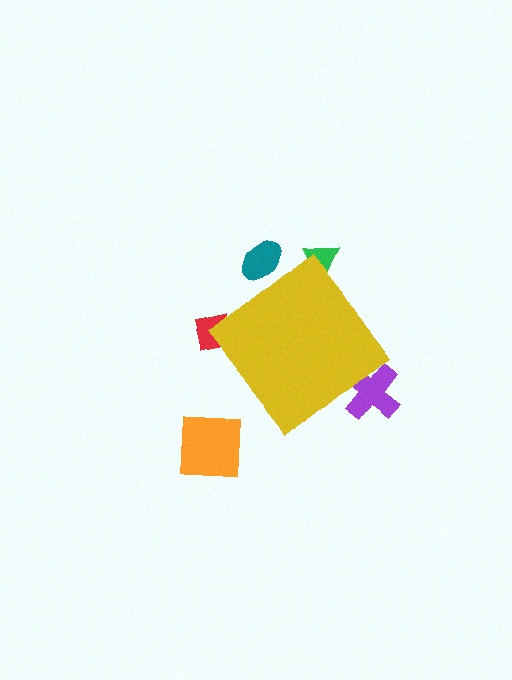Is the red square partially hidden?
Yes, the red square is partially hidden behind the yellow diamond.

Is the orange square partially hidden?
No, the orange square is fully visible.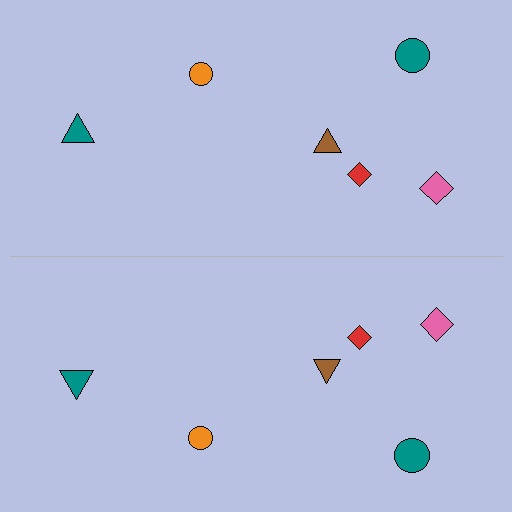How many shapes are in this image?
There are 12 shapes in this image.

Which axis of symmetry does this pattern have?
The pattern has a horizontal axis of symmetry running through the center of the image.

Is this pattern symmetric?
Yes, this pattern has bilateral (reflection) symmetry.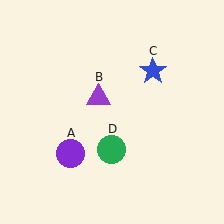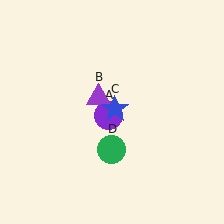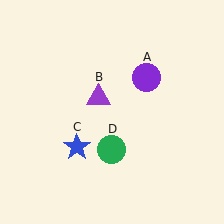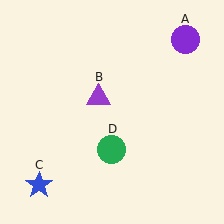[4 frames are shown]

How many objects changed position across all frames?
2 objects changed position: purple circle (object A), blue star (object C).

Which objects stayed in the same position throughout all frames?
Purple triangle (object B) and green circle (object D) remained stationary.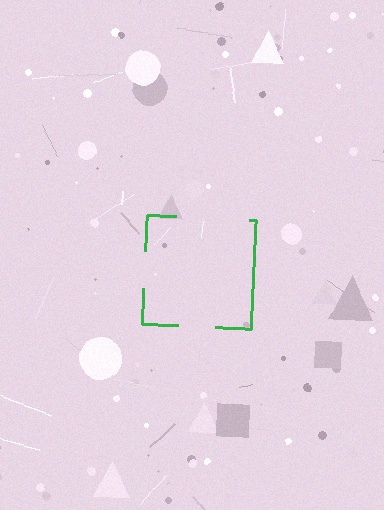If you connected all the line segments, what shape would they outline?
They would outline a square.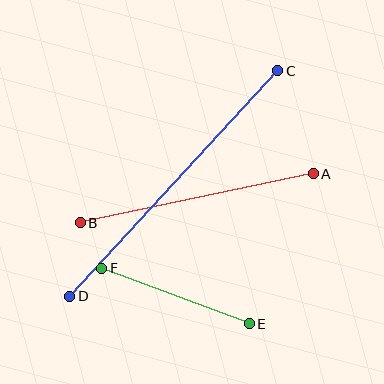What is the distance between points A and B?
The distance is approximately 238 pixels.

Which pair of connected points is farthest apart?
Points C and D are farthest apart.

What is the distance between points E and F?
The distance is approximately 157 pixels.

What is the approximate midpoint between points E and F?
The midpoint is at approximately (175, 296) pixels.